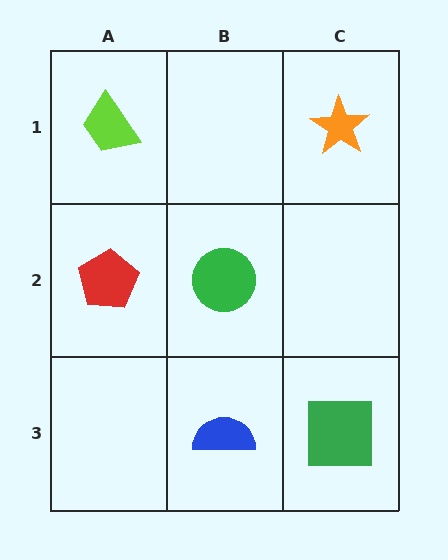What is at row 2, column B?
A green circle.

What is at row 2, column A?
A red pentagon.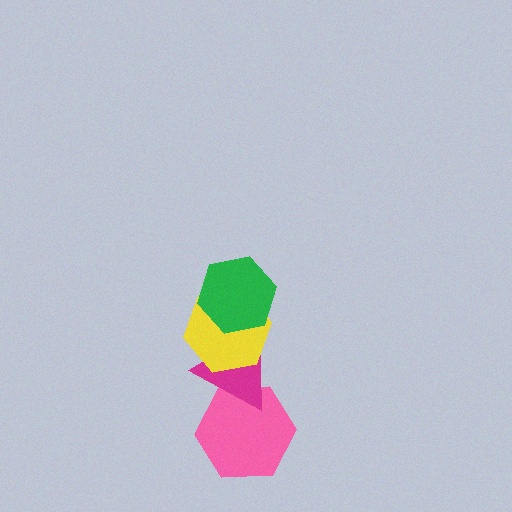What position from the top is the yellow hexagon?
The yellow hexagon is 2nd from the top.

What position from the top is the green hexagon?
The green hexagon is 1st from the top.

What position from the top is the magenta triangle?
The magenta triangle is 3rd from the top.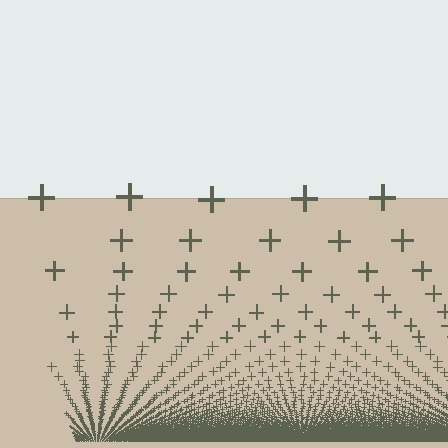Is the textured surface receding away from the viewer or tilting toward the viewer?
The surface appears to tilt toward the viewer. Texture elements get larger and sparser toward the top.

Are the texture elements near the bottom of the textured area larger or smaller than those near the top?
Smaller. The gradient is inverted — elements near the bottom are smaller and denser.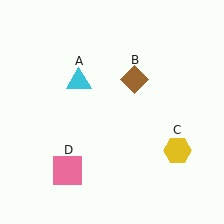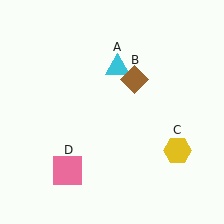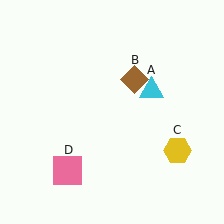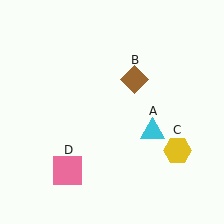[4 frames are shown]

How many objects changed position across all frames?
1 object changed position: cyan triangle (object A).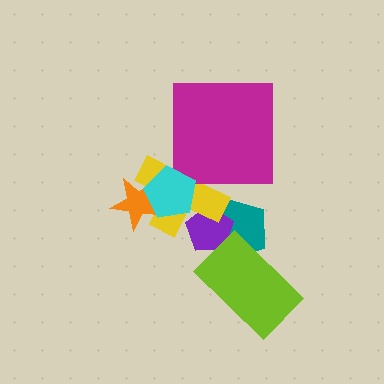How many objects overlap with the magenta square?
1 object overlaps with the magenta square.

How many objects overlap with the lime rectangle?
1 object overlaps with the lime rectangle.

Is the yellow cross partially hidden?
Yes, it is partially covered by another shape.